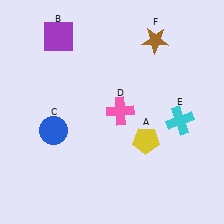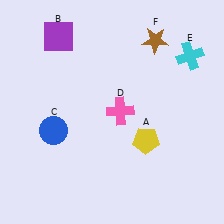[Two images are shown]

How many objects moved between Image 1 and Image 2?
1 object moved between the two images.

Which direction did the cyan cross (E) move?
The cyan cross (E) moved up.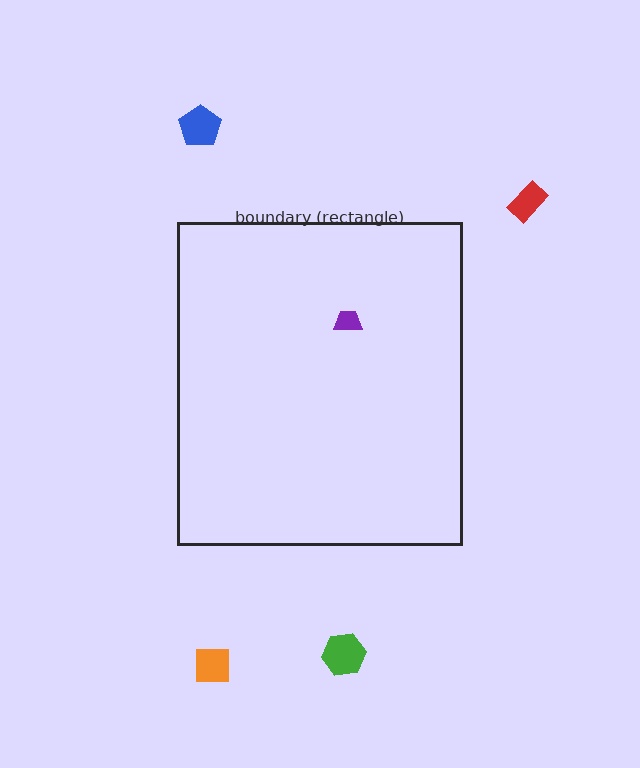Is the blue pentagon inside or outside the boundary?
Outside.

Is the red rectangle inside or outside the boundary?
Outside.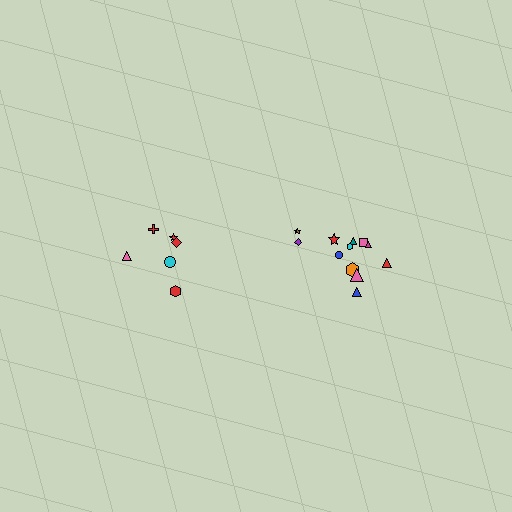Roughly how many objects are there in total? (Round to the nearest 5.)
Roughly 20 objects in total.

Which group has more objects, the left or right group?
The right group.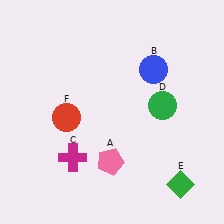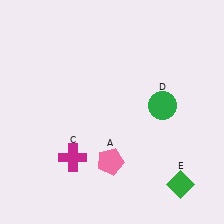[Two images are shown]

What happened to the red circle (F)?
The red circle (F) was removed in Image 2. It was in the bottom-left area of Image 1.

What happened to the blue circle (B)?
The blue circle (B) was removed in Image 2. It was in the top-right area of Image 1.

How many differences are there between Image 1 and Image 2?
There are 2 differences between the two images.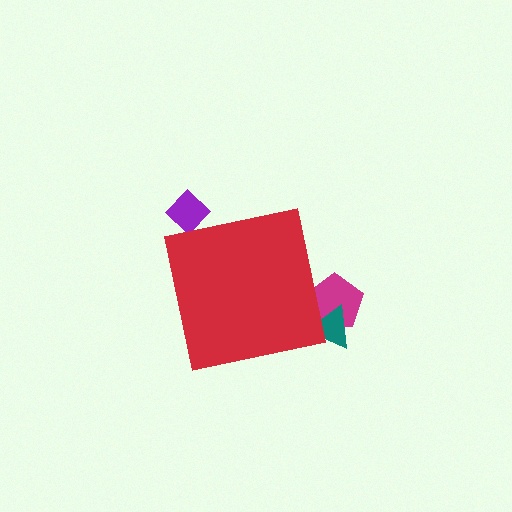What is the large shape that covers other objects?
A red square.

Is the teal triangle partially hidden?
Yes, the teal triangle is partially hidden behind the red square.